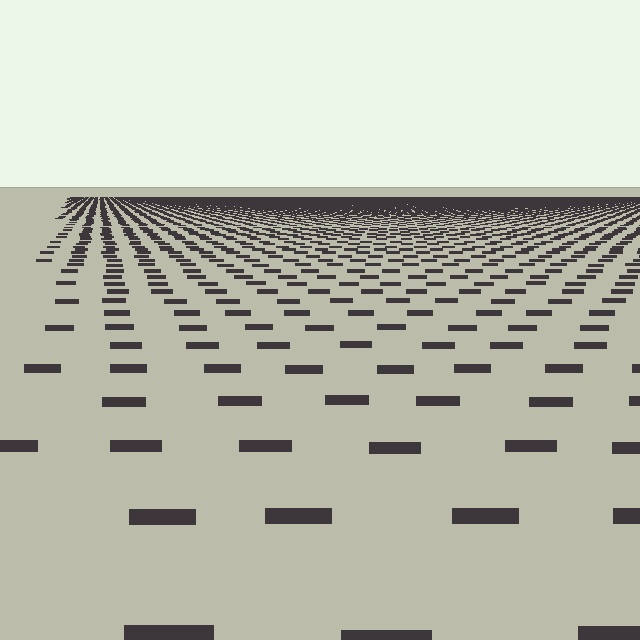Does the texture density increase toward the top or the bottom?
Density increases toward the top.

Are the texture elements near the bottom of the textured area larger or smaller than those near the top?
Larger. Near the bottom, elements are closer to the viewer and appear at a bigger on-screen size.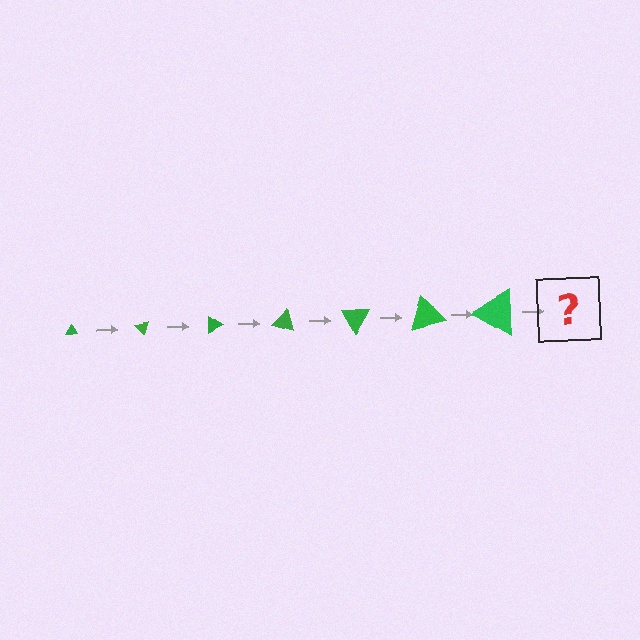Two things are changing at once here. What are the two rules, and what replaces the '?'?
The two rules are that the triangle grows larger each step and it rotates 45 degrees each step. The '?' should be a triangle, larger than the previous one and rotated 315 degrees from the start.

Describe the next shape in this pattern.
It should be a triangle, larger than the previous one and rotated 315 degrees from the start.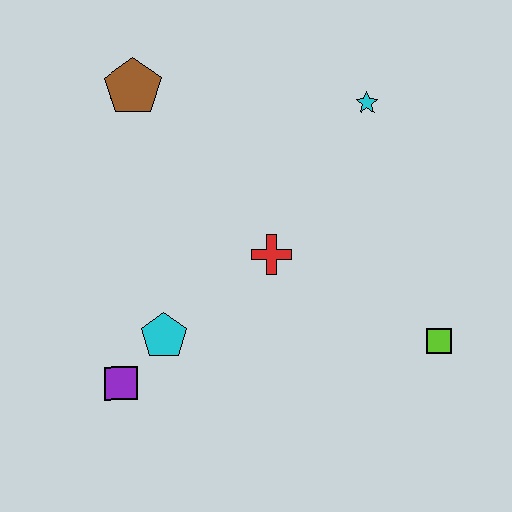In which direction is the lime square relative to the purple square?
The lime square is to the right of the purple square.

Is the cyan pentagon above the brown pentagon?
No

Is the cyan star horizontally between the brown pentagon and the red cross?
No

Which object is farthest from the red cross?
The brown pentagon is farthest from the red cross.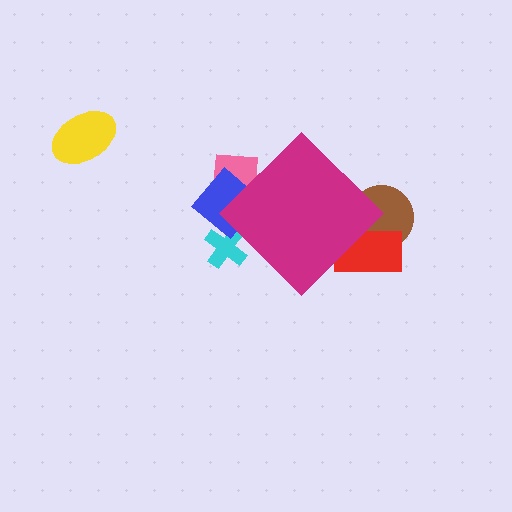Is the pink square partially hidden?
Yes, the pink square is partially hidden behind the magenta diamond.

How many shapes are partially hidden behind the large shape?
5 shapes are partially hidden.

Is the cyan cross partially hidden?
Yes, the cyan cross is partially hidden behind the magenta diamond.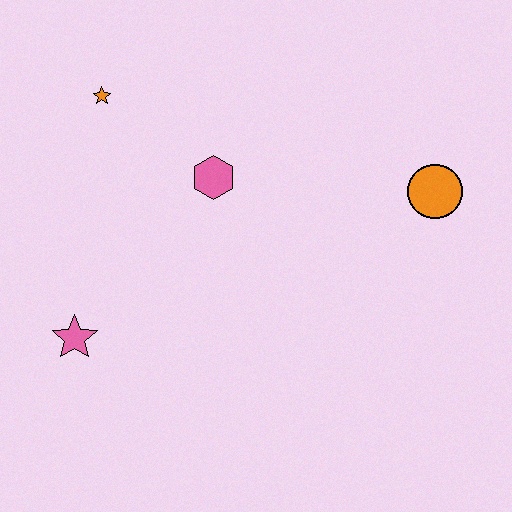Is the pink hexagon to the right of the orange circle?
No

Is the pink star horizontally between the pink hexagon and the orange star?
No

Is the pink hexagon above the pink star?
Yes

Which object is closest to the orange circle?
The pink hexagon is closest to the orange circle.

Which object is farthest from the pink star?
The orange circle is farthest from the pink star.